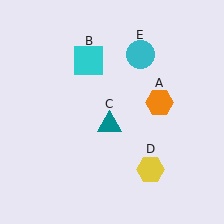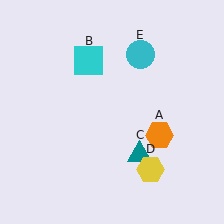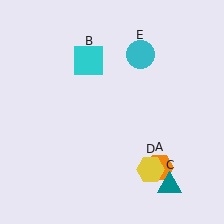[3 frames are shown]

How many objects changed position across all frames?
2 objects changed position: orange hexagon (object A), teal triangle (object C).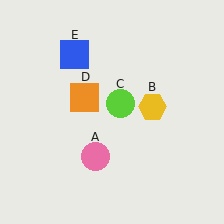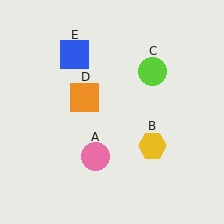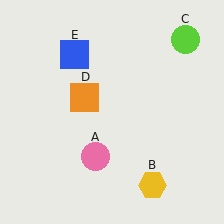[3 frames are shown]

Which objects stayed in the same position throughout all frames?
Pink circle (object A) and orange square (object D) and blue square (object E) remained stationary.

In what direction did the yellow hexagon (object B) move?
The yellow hexagon (object B) moved down.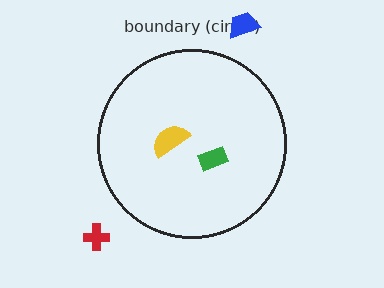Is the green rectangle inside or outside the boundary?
Inside.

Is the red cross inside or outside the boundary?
Outside.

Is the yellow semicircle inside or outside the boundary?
Inside.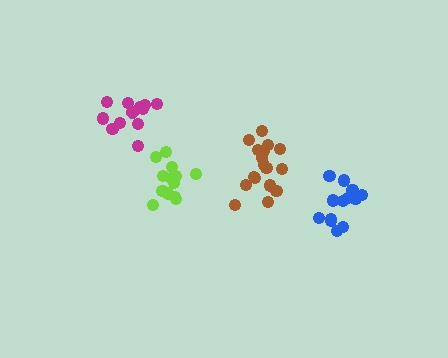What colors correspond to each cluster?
The clusters are colored: magenta, brown, blue, lime.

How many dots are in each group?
Group 1: 13 dots, Group 2: 17 dots, Group 3: 13 dots, Group 4: 13 dots (56 total).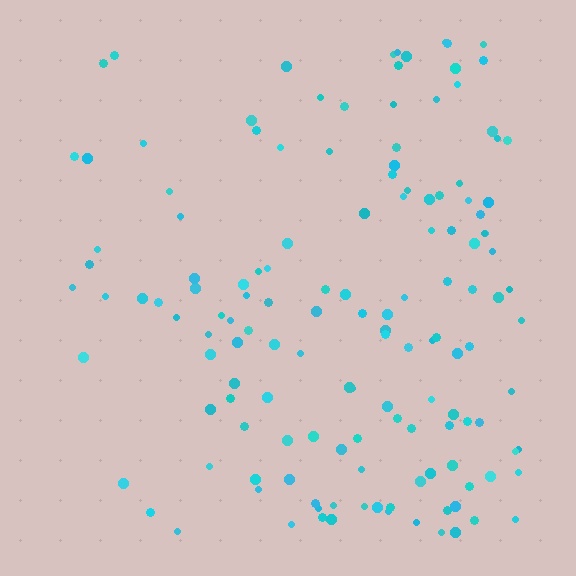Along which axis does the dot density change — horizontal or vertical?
Horizontal.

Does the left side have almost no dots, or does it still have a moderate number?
Still a moderate number, just noticeably fewer than the right.